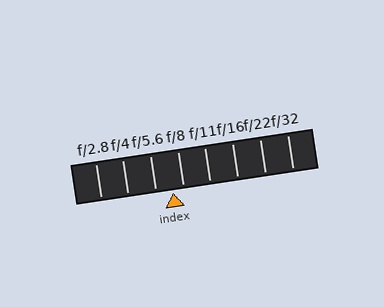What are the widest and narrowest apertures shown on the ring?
The widest aperture shown is f/2.8 and the narrowest is f/32.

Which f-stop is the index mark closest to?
The index mark is closest to f/8.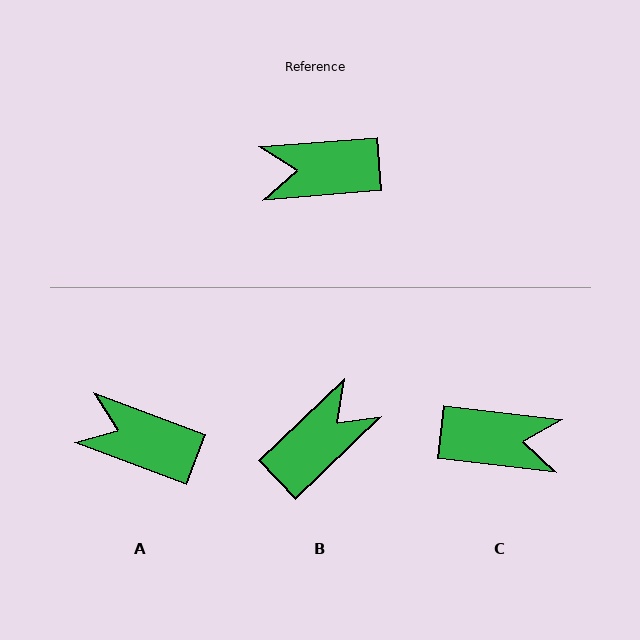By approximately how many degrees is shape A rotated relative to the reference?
Approximately 25 degrees clockwise.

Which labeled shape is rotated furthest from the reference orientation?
C, about 169 degrees away.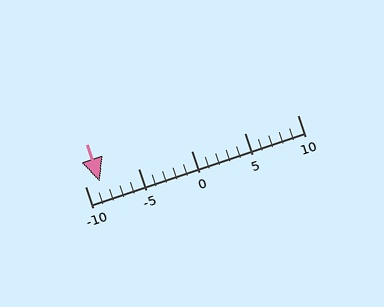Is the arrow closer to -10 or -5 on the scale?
The arrow is closer to -10.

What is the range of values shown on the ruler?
The ruler shows values from -10 to 10.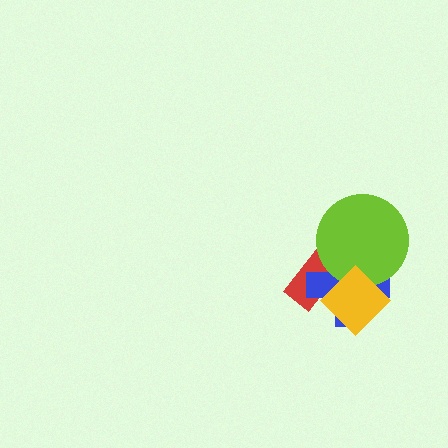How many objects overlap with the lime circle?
3 objects overlap with the lime circle.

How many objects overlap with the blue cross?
3 objects overlap with the blue cross.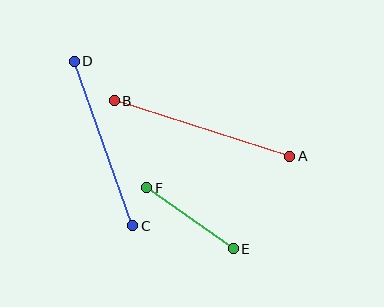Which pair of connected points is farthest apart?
Points A and B are farthest apart.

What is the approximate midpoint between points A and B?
The midpoint is at approximately (202, 129) pixels.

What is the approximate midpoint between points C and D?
The midpoint is at approximately (103, 143) pixels.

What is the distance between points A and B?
The distance is approximately 184 pixels.